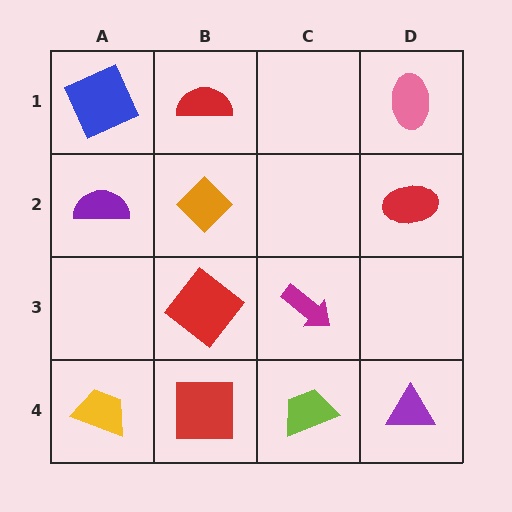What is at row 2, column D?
A red ellipse.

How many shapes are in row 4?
4 shapes.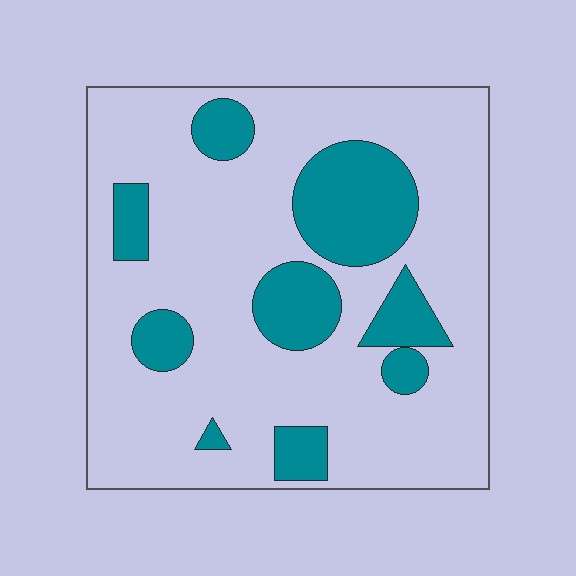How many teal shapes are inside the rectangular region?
9.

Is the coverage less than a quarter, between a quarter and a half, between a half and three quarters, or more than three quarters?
Less than a quarter.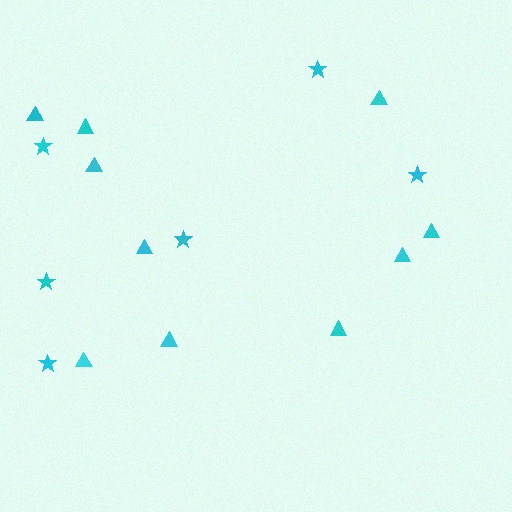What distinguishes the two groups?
There are 2 groups: one group of stars (6) and one group of triangles (10).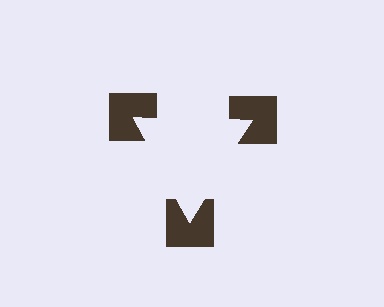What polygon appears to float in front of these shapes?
An illusory triangle — its edges are inferred from the aligned wedge cuts in the notched squares, not physically drawn.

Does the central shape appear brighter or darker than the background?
It typically appears slightly brighter than the background, even though no actual brightness change is drawn.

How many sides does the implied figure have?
3 sides.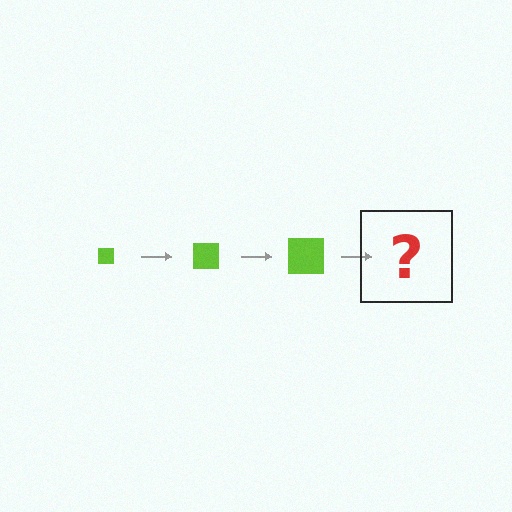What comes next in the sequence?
The next element should be a lime square, larger than the previous one.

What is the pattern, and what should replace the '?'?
The pattern is that the square gets progressively larger each step. The '?' should be a lime square, larger than the previous one.